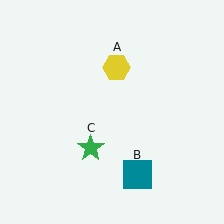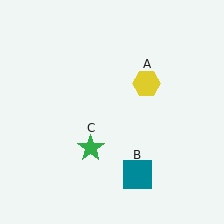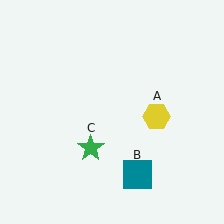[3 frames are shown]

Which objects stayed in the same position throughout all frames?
Teal square (object B) and green star (object C) remained stationary.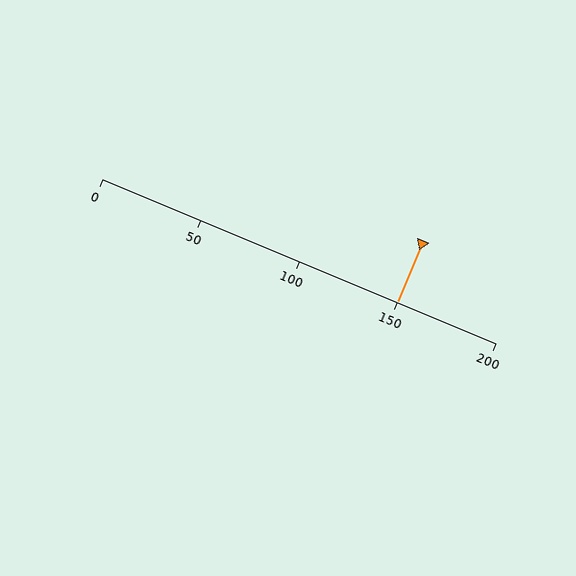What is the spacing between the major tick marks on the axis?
The major ticks are spaced 50 apart.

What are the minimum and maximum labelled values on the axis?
The axis runs from 0 to 200.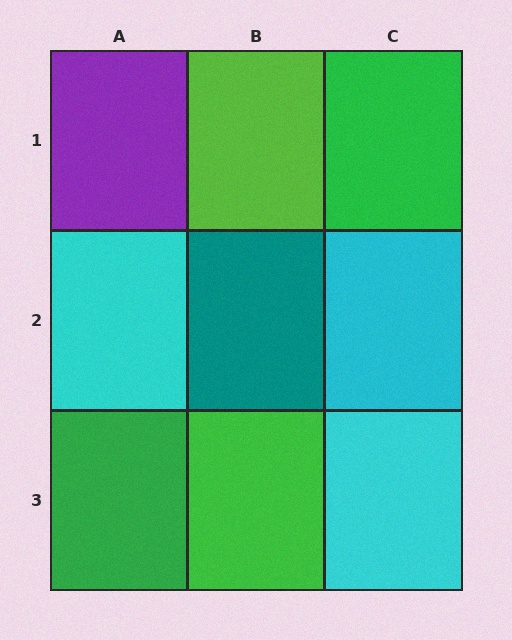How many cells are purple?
1 cell is purple.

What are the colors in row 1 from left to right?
Purple, lime, green.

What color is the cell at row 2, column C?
Cyan.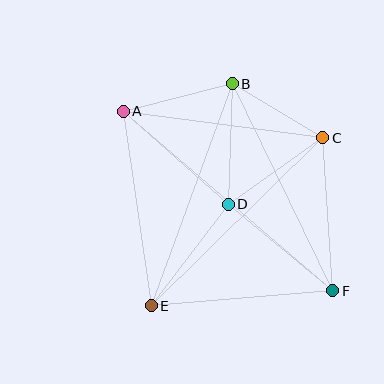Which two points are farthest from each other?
Points A and F are farthest from each other.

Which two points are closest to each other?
Points B and C are closest to each other.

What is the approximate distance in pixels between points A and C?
The distance between A and C is approximately 201 pixels.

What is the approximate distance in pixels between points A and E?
The distance between A and E is approximately 197 pixels.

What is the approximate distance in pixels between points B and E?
The distance between B and E is approximately 236 pixels.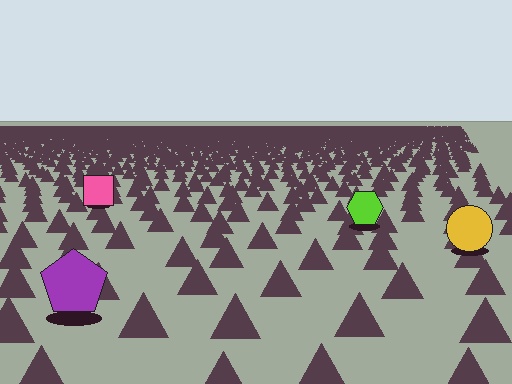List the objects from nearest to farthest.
From nearest to farthest: the purple pentagon, the yellow circle, the lime hexagon, the pink square.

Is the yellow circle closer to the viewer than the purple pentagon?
No. The purple pentagon is closer — you can tell from the texture gradient: the ground texture is coarser near it.